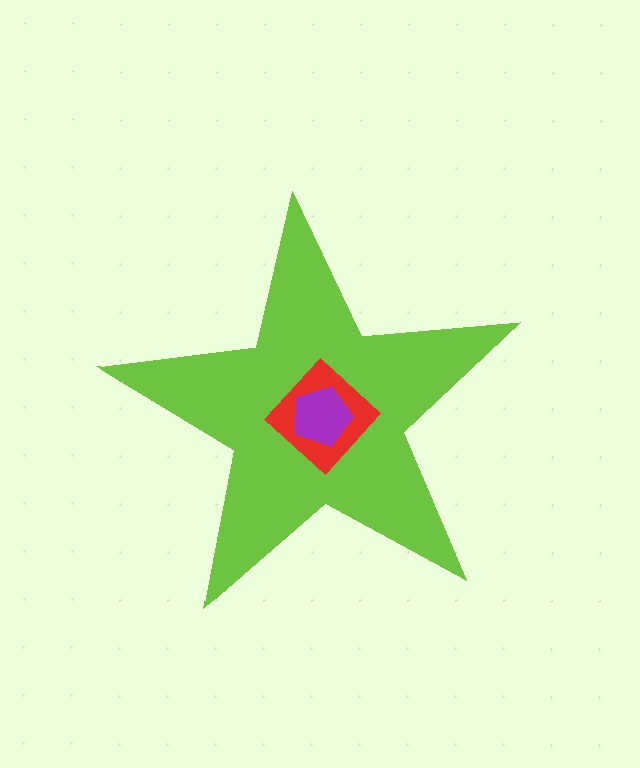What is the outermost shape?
The lime star.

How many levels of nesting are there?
3.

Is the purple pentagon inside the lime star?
Yes.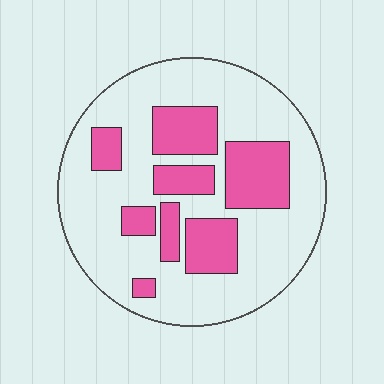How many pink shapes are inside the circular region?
8.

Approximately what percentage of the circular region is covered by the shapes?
Approximately 30%.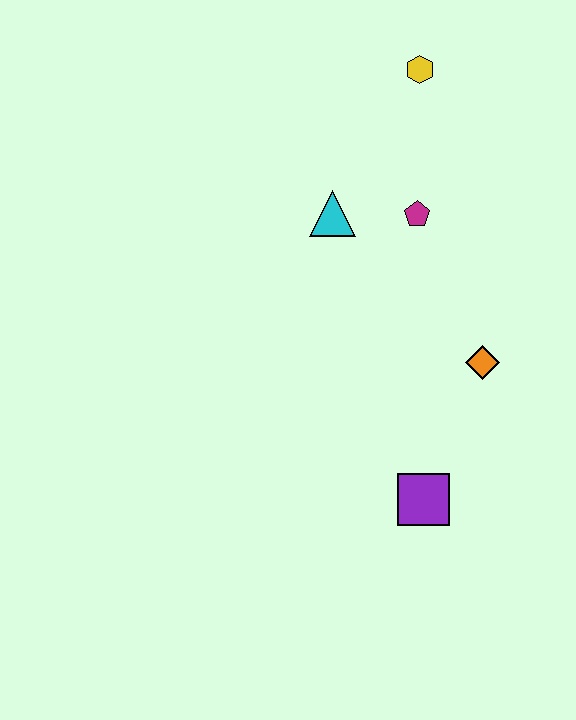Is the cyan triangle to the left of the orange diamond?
Yes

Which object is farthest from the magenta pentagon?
The purple square is farthest from the magenta pentagon.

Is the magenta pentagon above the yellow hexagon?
No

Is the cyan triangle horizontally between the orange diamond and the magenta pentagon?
No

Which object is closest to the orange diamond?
The purple square is closest to the orange diamond.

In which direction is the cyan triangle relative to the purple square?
The cyan triangle is above the purple square.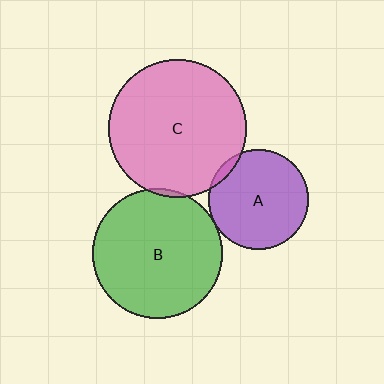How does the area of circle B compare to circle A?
Approximately 1.7 times.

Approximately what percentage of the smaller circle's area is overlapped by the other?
Approximately 5%.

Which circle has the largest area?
Circle C (pink).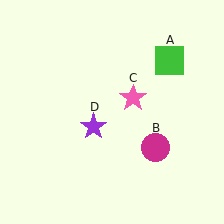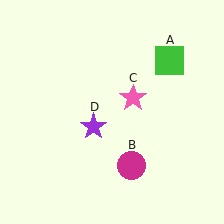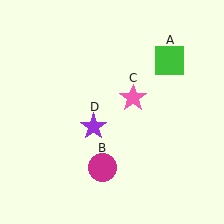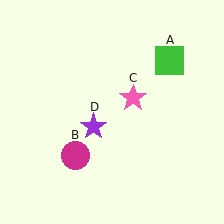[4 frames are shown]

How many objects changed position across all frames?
1 object changed position: magenta circle (object B).